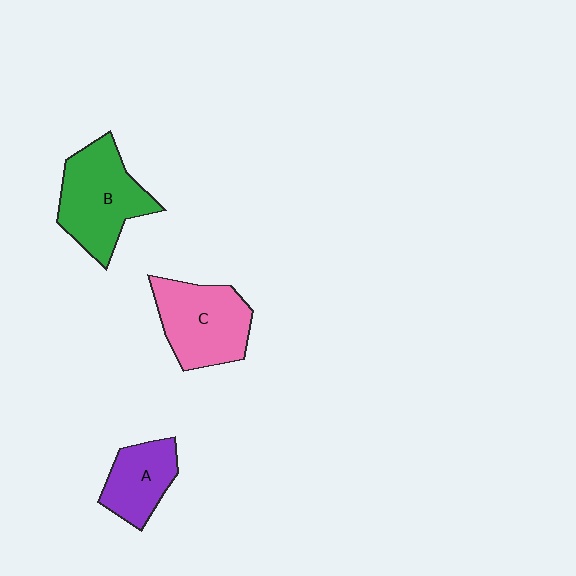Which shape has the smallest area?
Shape A (purple).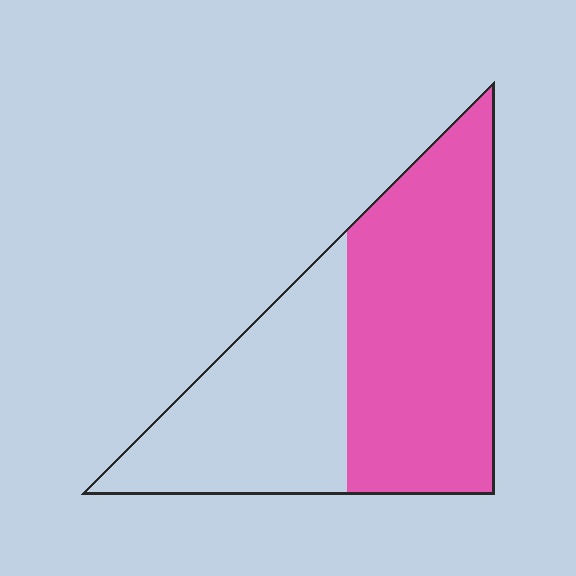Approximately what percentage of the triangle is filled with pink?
Approximately 60%.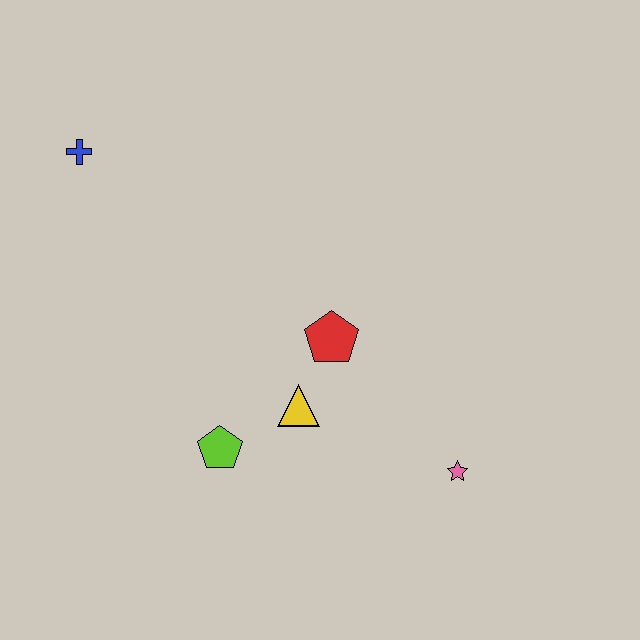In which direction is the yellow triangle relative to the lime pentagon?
The yellow triangle is to the right of the lime pentagon.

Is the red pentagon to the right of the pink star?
No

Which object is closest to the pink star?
The yellow triangle is closest to the pink star.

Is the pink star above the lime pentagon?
No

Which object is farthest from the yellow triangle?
The blue cross is farthest from the yellow triangle.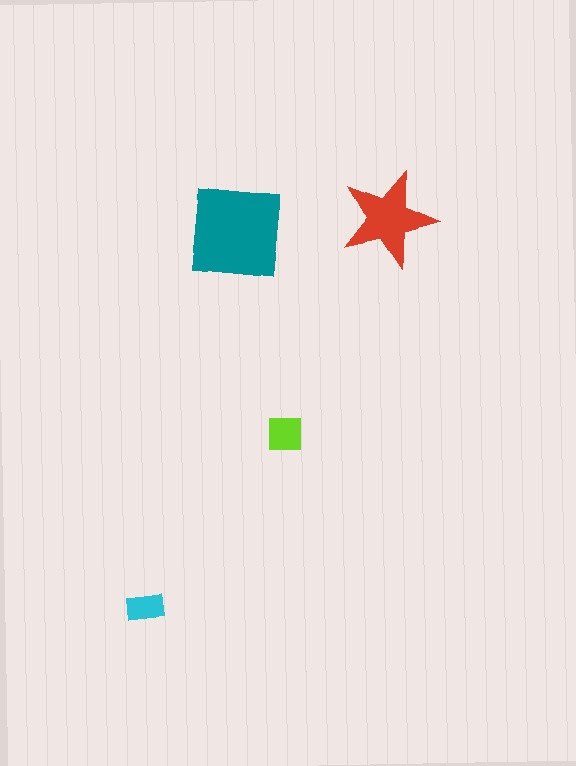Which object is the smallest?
The cyan rectangle.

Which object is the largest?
The teal square.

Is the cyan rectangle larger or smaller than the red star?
Smaller.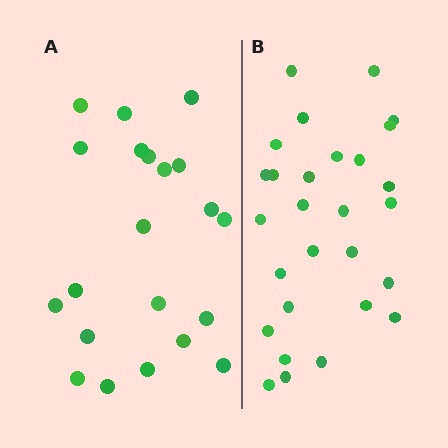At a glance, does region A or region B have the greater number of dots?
Region B (the right region) has more dots.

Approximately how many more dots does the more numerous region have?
Region B has roughly 8 or so more dots than region A.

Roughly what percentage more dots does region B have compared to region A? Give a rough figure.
About 35% more.